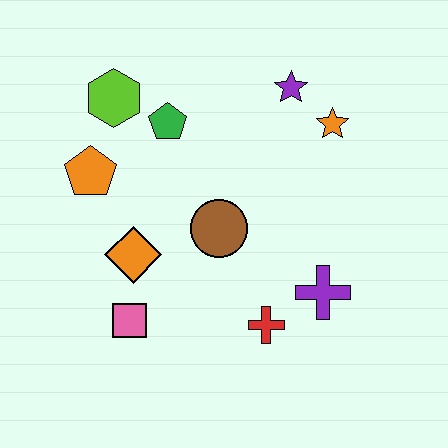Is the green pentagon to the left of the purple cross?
Yes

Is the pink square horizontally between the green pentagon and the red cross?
No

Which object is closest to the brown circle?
The orange diamond is closest to the brown circle.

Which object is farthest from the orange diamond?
The orange star is farthest from the orange diamond.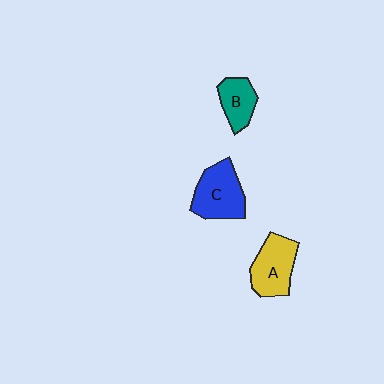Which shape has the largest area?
Shape C (blue).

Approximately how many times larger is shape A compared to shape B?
Approximately 1.5 times.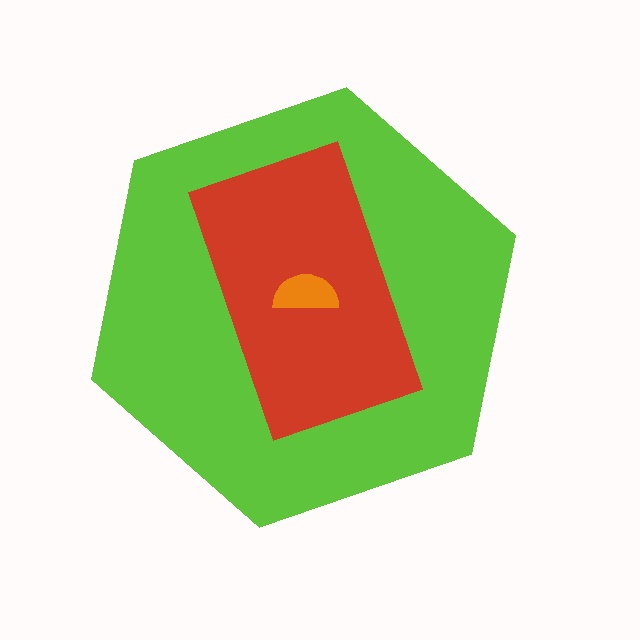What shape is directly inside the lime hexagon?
The red rectangle.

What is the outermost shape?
The lime hexagon.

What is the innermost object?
The orange semicircle.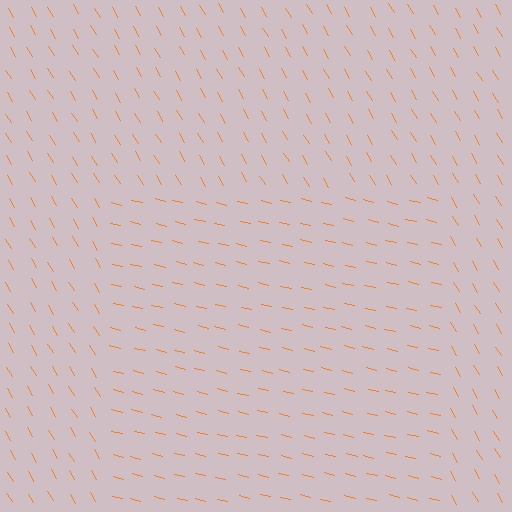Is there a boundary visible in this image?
Yes, there is a texture boundary formed by a change in line orientation.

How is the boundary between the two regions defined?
The boundary is defined purely by a change in line orientation (approximately 45 degrees difference). All lines are the same color and thickness.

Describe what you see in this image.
The image is filled with small orange line segments. A rectangle region in the image has lines oriented differently from the surrounding lines, creating a visible texture boundary.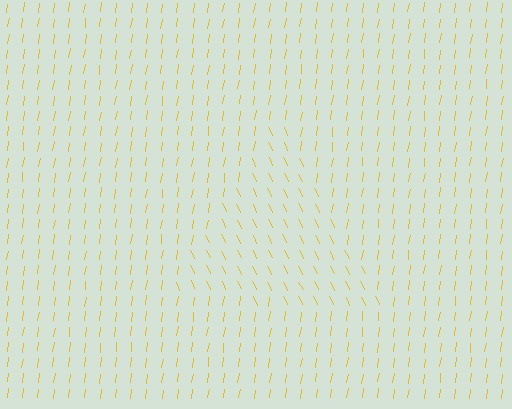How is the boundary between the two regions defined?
The boundary is defined purely by a change in line orientation (approximately 33 degrees difference). All lines are the same color and thickness.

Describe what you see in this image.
The image is filled with small yellow line segments. A triangle region in the image has lines oriented differently from the surrounding lines, creating a visible texture boundary.